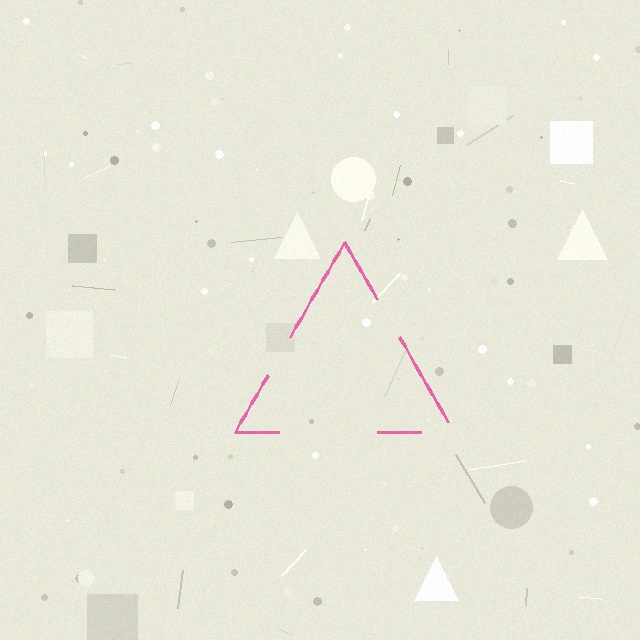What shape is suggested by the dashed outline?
The dashed outline suggests a triangle.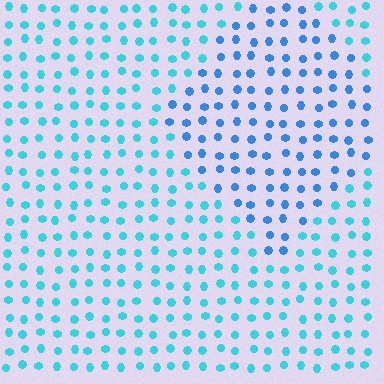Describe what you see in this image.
The image is filled with small cyan elements in a uniform arrangement. A diamond-shaped region is visible where the elements are tinted to a slightly different hue, forming a subtle color boundary.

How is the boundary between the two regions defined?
The boundary is defined purely by a slight shift in hue (about 28 degrees). Spacing, size, and orientation are identical on both sides.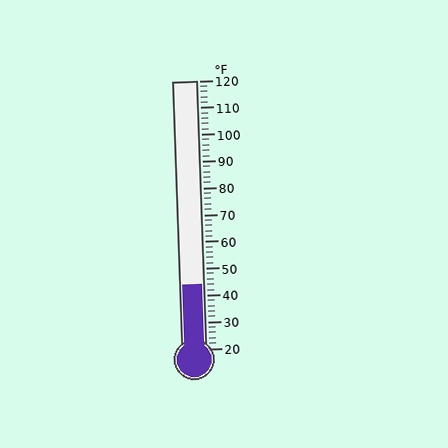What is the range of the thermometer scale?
The thermometer scale ranges from 20°F to 120°F.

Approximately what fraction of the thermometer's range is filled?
The thermometer is filled to approximately 25% of its range.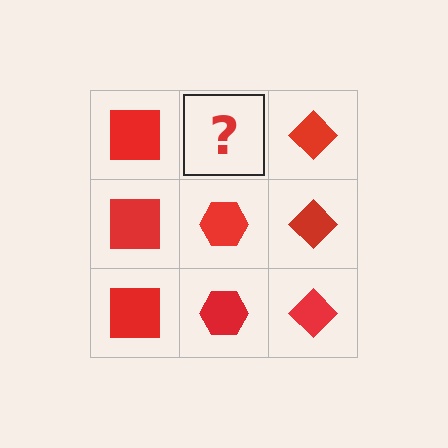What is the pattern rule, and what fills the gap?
The rule is that each column has a consistent shape. The gap should be filled with a red hexagon.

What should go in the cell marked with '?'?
The missing cell should contain a red hexagon.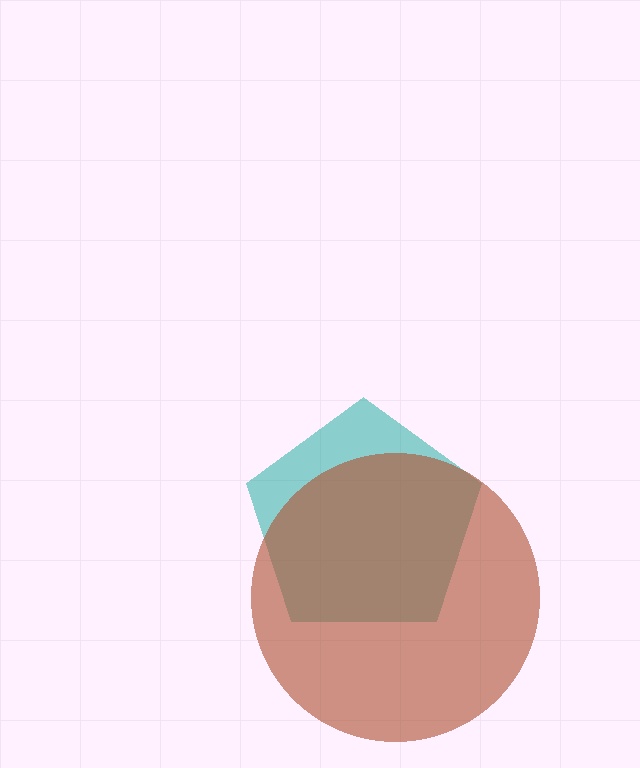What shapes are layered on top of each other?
The layered shapes are: a teal pentagon, a brown circle.